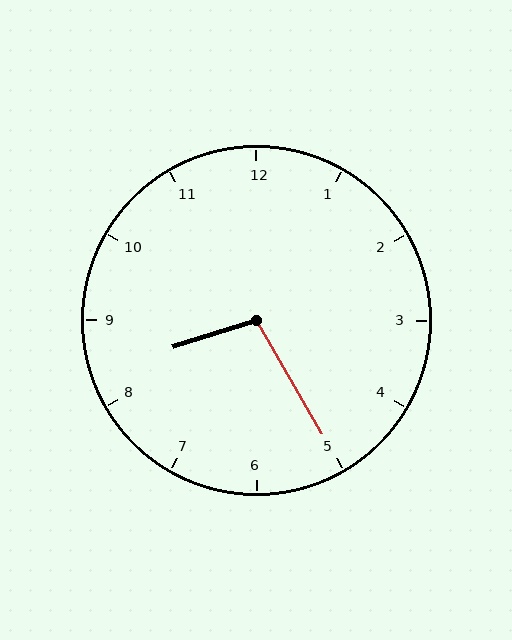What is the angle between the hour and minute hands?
Approximately 102 degrees.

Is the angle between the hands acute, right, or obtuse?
It is obtuse.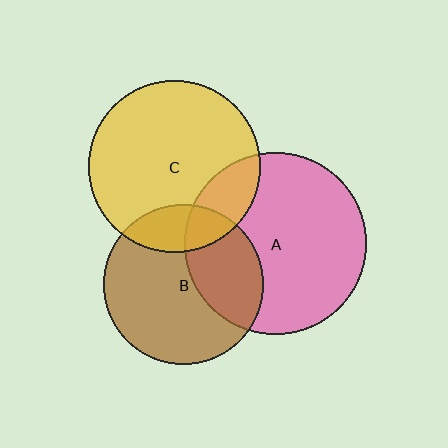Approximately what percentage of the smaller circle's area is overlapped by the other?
Approximately 35%.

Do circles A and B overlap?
Yes.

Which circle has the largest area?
Circle A (pink).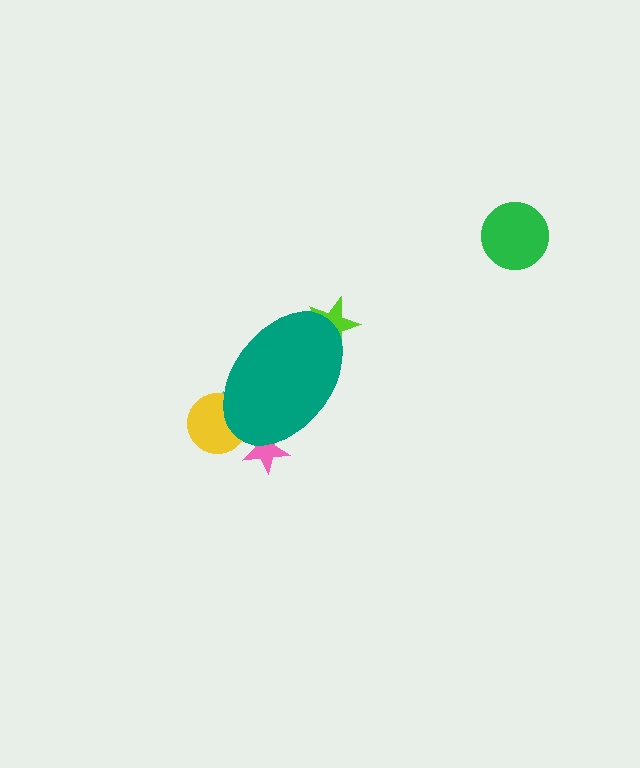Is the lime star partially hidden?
Yes, the lime star is partially hidden behind the teal ellipse.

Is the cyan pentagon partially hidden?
Yes, the cyan pentagon is partially hidden behind the teal ellipse.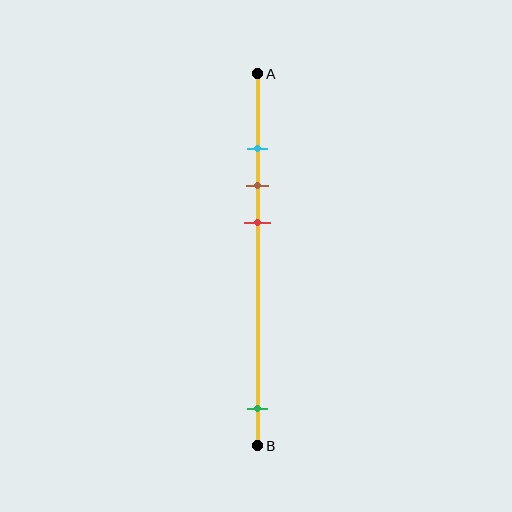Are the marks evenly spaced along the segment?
No, the marks are not evenly spaced.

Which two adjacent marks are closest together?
The cyan and brown marks are the closest adjacent pair.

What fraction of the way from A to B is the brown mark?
The brown mark is approximately 30% (0.3) of the way from A to B.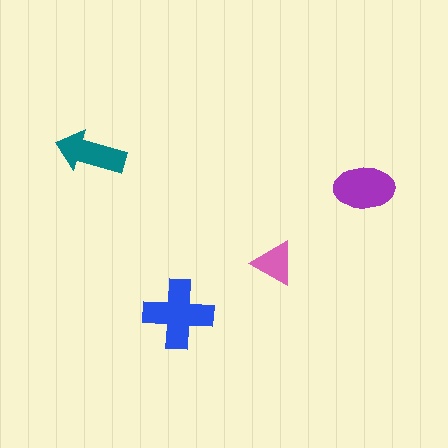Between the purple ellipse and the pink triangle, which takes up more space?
The purple ellipse.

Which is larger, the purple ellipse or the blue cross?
The blue cross.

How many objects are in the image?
There are 4 objects in the image.